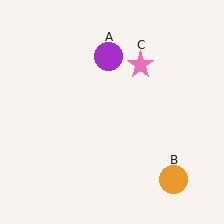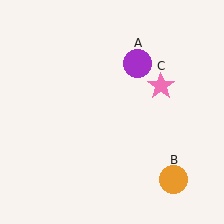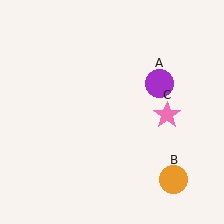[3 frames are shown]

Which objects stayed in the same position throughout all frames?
Orange circle (object B) remained stationary.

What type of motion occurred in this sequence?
The purple circle (object A), pink star (object C) rotated clockwise around the center of the scene.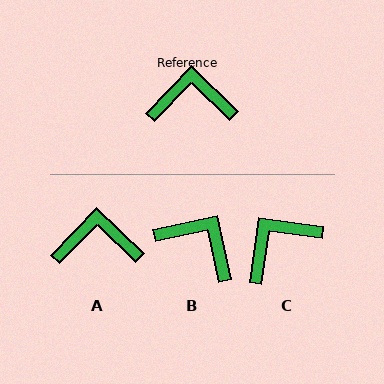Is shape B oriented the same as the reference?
No, it is off by about 33 degrees.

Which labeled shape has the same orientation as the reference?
A.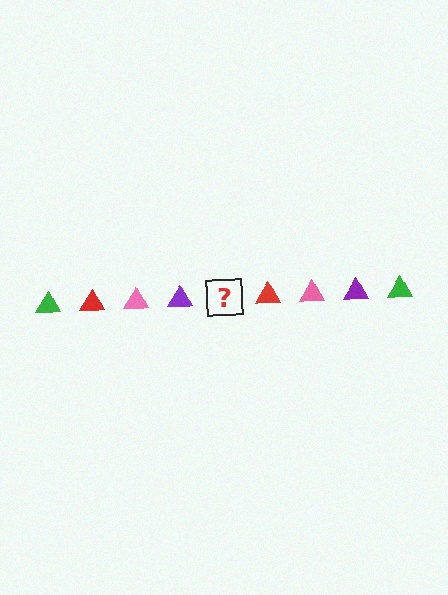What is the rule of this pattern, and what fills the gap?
The rule is that the pattern cycles through green, red, pink, purple triangles. The gap should be filled with a green triangle.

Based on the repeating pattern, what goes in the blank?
The blank should be a green triangle.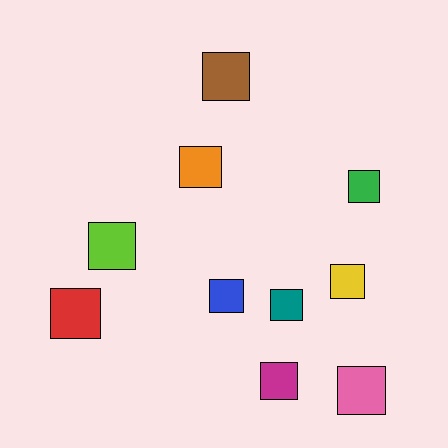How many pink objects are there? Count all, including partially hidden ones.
There is 1 pink object.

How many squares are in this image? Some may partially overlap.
There are 10 squares.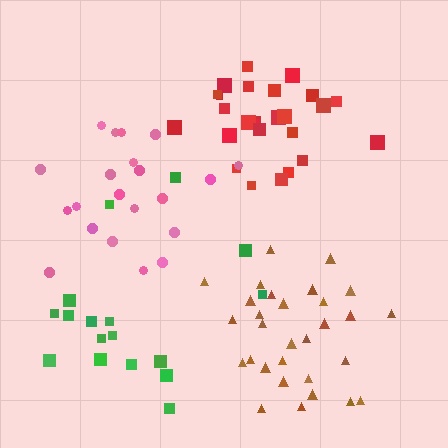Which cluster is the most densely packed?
Brown.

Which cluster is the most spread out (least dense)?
Green.